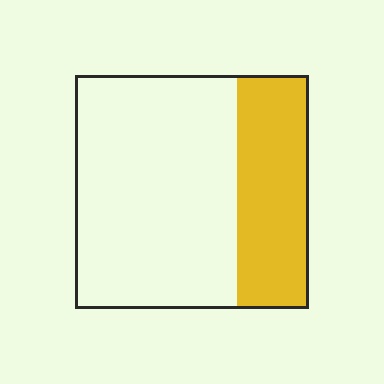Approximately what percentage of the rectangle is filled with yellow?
Approximately 30%.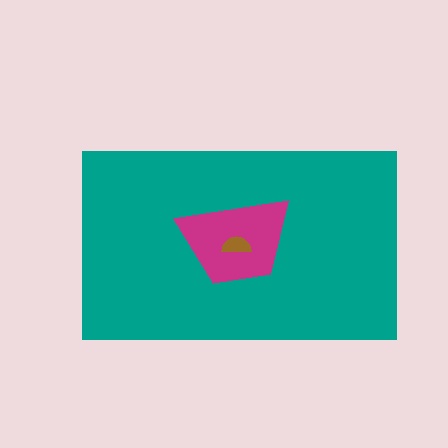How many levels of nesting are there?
3.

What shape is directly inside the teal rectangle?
The magenta trapezoid.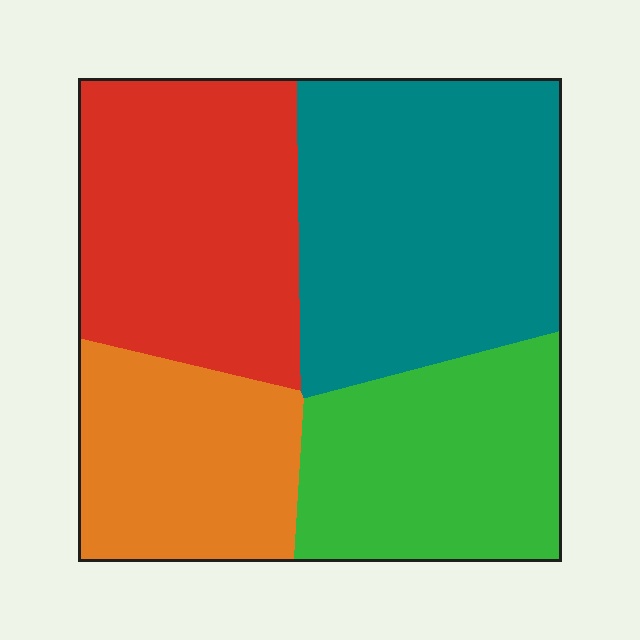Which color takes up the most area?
Teal, at roughly 30%.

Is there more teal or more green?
Teal.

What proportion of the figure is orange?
Orange takes up between a sixth and a third of the figure.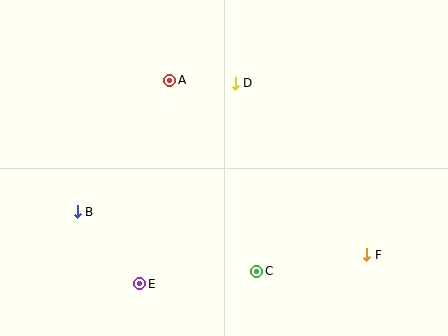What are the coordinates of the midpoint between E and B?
The midpoint between E and B is at (108, 248).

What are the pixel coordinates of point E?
Point E is at (140, 284).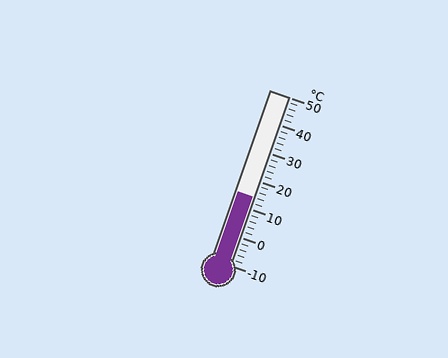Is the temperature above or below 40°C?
The temperature is below 40°C.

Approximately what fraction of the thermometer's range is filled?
The thermometer is filled to approximately 40% of its range.